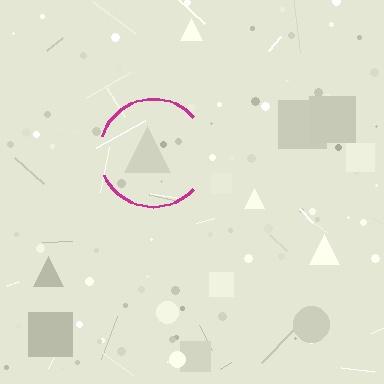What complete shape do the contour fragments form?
The contour fragments form a circle.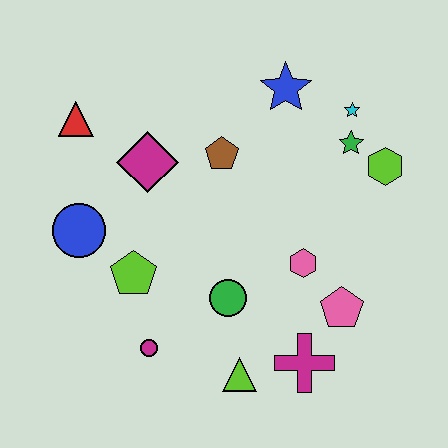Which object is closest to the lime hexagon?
The green star is closest to the lime hexagon.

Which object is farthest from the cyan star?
The magenta circle is farthest from the cyan star.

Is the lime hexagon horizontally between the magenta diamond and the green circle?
No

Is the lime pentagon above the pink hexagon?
No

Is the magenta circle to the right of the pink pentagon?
No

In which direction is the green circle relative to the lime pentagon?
The green circle is to the right of the lime pentagon.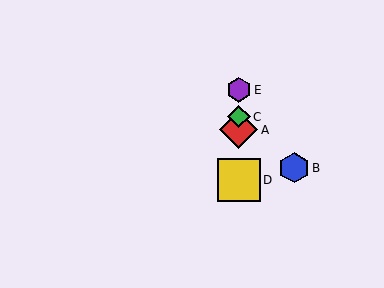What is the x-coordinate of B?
Object B is at x≈294.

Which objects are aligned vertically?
Objects A, C, D, E are aligned vertically.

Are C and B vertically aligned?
No, C is at x≈239 and B is at x≈294.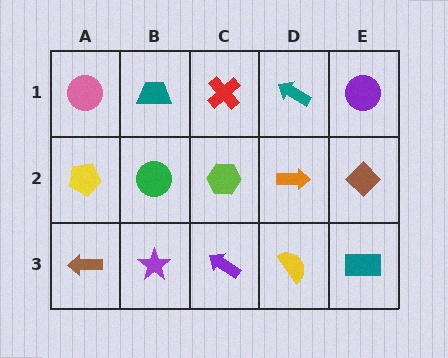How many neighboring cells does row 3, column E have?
2.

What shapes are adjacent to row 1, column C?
A lime hexagon (row 2, column C), a teal trapezoid (row 1, column B), a teal arrow (row 1, column D).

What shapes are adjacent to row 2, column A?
A pink circle (row 1, column A), a brown arrow (row 3, column A), a green circle (row 2, column B).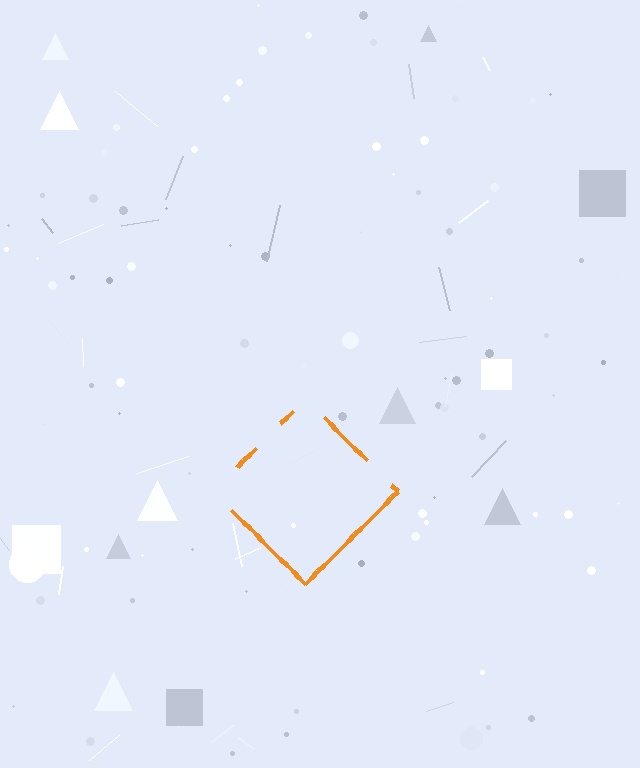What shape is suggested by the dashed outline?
The dashed outline suggests a diamond.